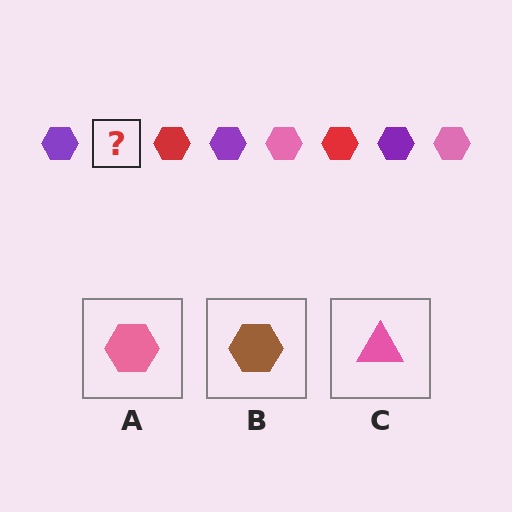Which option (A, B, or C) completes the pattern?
A.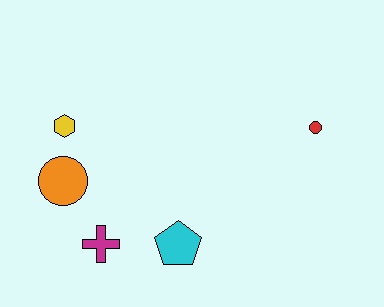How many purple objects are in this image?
There are no purple objects.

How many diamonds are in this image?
There are no diamonds.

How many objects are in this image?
There are 5 objects.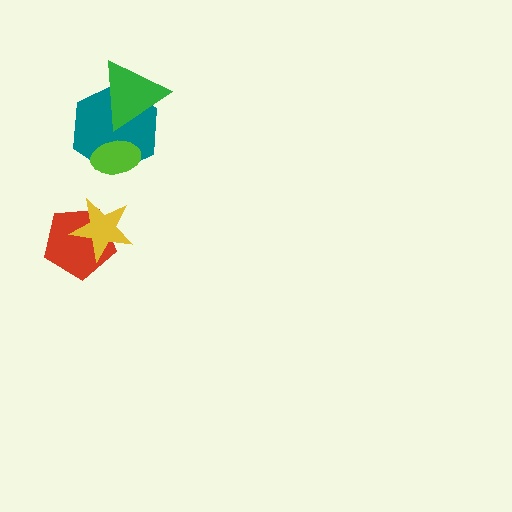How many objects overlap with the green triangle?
1 object overlaps with the green triangle.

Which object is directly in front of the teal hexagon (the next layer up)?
The green triangle is directly in front of the teal hexagon.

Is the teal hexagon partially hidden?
Yes, it is partially covered by another shape.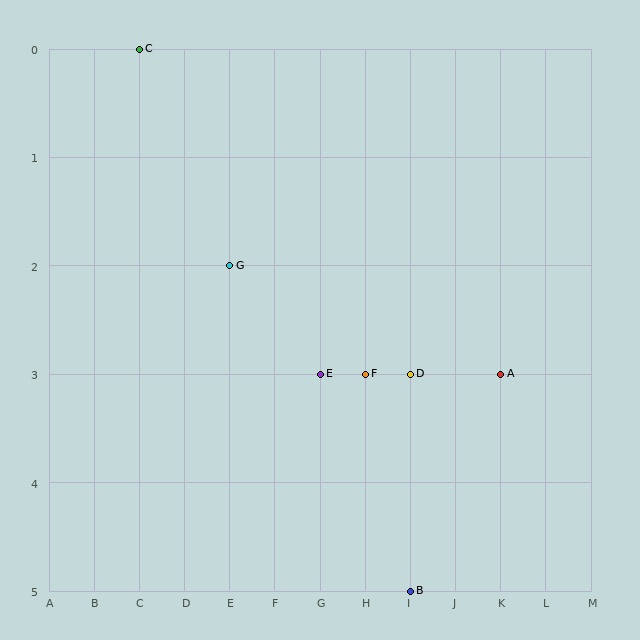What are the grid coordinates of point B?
Point B is at grid coordinates (I, 5).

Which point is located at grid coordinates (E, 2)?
Point G is at (E, 2).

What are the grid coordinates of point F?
Point F is at grid coordinates (H, 3).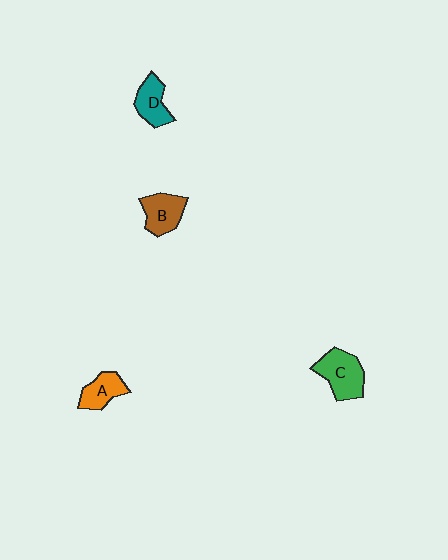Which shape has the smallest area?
Shape A (orange).